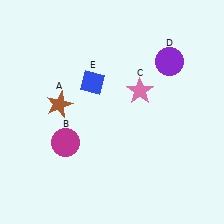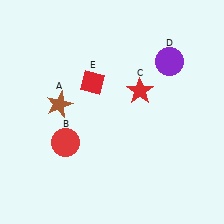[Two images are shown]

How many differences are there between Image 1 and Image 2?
There are 3 differences between the two images.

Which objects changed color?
B changed from magenta to red. C changed from pink to red. E changed from blue to red.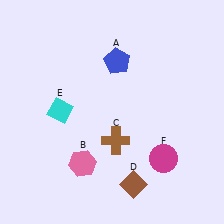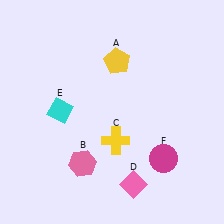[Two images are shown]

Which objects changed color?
A changed from blue to yellow. C changed from brown to yellow. D changed from brown to pink.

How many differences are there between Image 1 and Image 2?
There are 3 differences between the two images.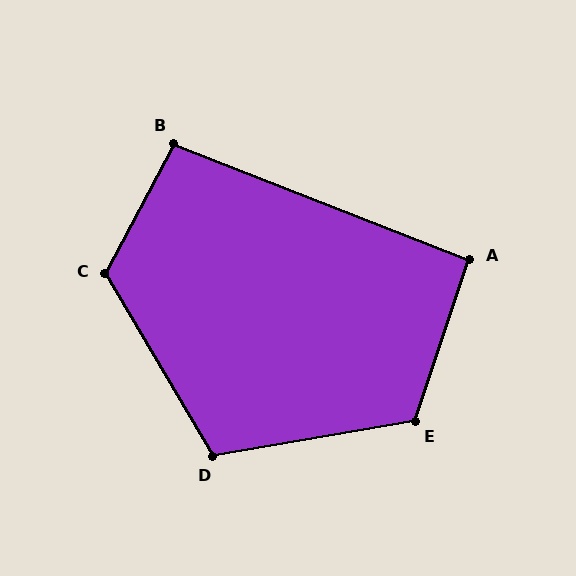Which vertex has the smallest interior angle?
A, at approximately 93 degrees.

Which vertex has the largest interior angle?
C, at approximately 121 degrees.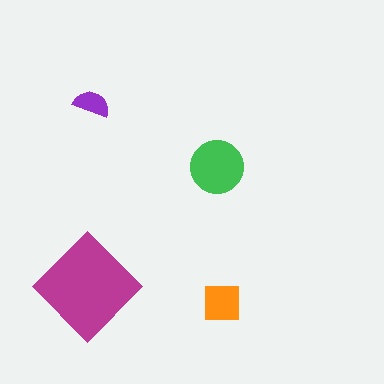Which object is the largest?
The magenta diamond.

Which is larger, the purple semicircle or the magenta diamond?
The magenta diamond.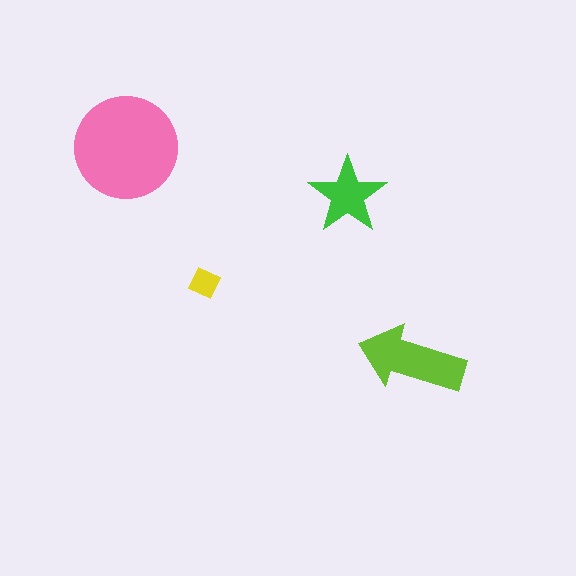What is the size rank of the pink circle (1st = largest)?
1st.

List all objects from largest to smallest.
The pink circle, the lime arrow, the green star, the yellow diamond.